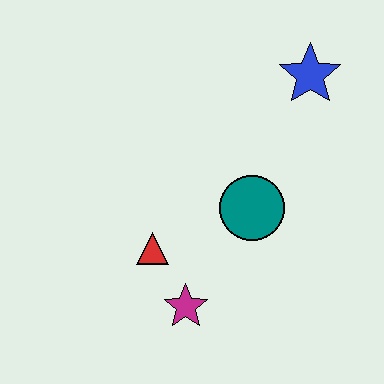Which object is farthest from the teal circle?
The blue star is farthest from the teal circle.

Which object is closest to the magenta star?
The red triangle is closest to the magenta star.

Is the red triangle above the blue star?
No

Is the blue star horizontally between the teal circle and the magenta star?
No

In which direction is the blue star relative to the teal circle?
The blue star is above the teal circle.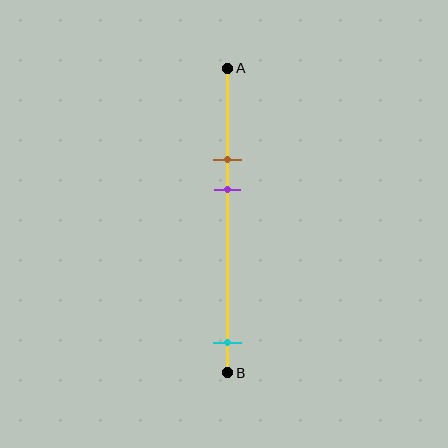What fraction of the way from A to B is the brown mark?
The brown mark is approximately 30% (0.3) of the way from A to B.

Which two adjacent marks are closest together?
The brown and purple marks are the closest adjacent pair.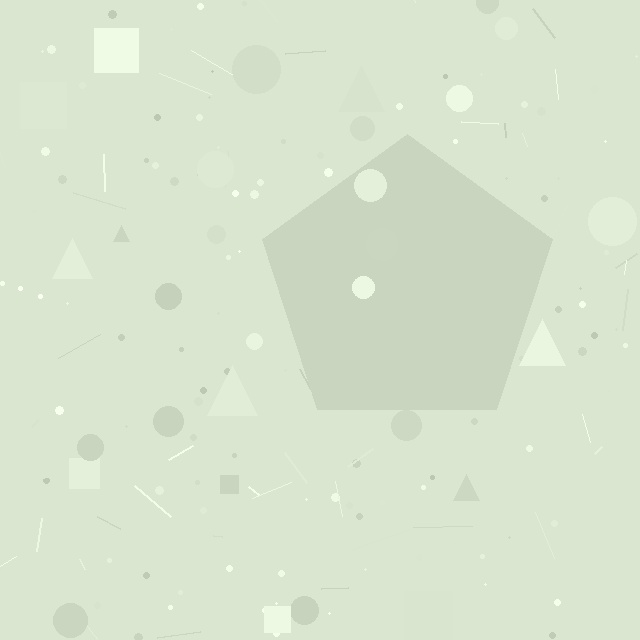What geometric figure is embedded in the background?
A pentagon is embedded in the background.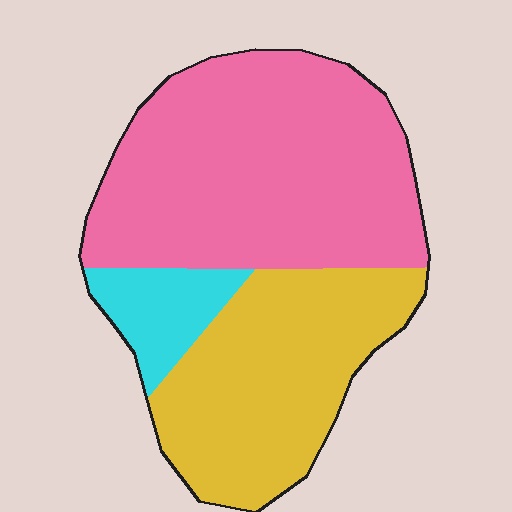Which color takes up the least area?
Cyan, at roughly 10%.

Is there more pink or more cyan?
Pink.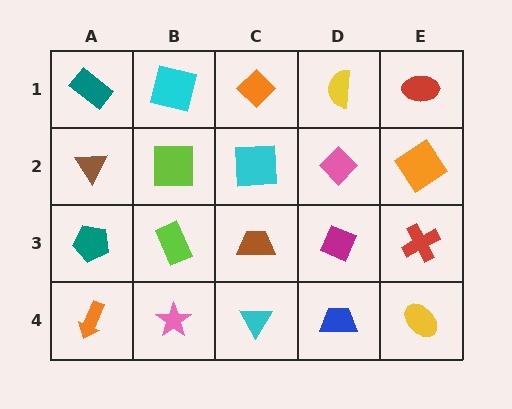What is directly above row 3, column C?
A cyan square.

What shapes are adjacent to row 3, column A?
A brown triangle (row 2, column A), an orange arrow (row 4, column A), a lime rectangle (row 3, column B).